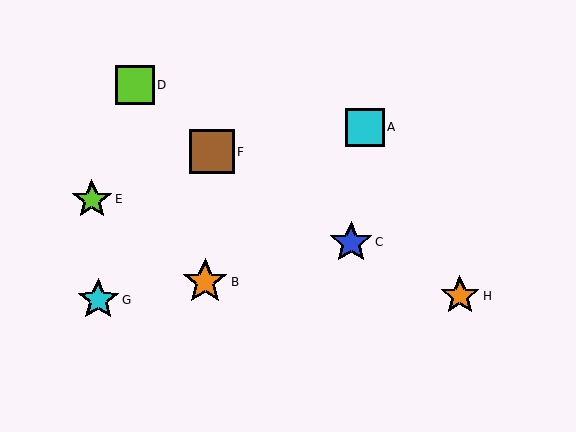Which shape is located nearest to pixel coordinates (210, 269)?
The orange star (labeled B) at (205, 282) is nearest to that location.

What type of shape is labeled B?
Shape B is an orange star.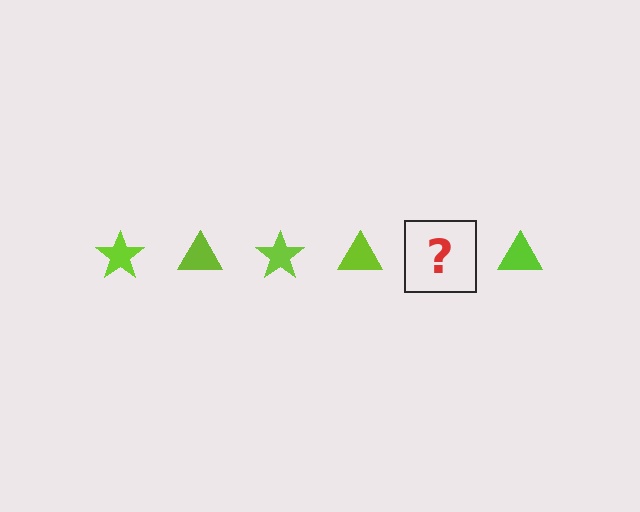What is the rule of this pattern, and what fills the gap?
The rule is that the pattern cycles through star, triangle shapes in lime. The gap should be filled with a lime star.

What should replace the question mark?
The question mark should be replaced with a lime star.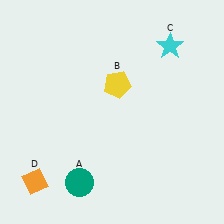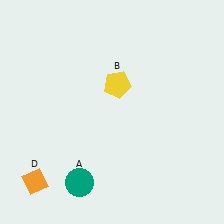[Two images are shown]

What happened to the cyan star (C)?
The cyan star (C) was removed in Image 2. It was in the top-right area of Image 1.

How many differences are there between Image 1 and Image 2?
There is 1 difference between the two images.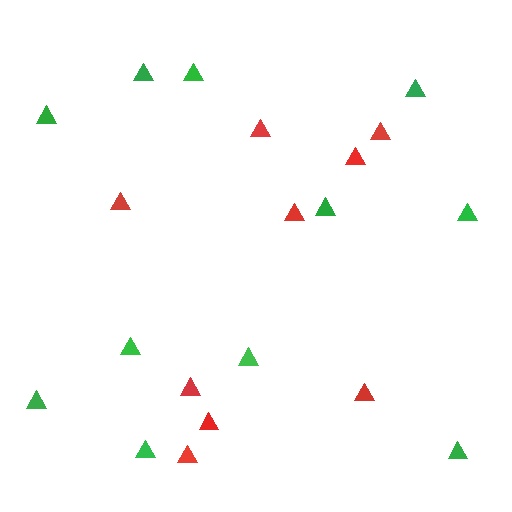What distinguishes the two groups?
There are 2 groups: one group of red triangles (9) and one group of green triangles (11).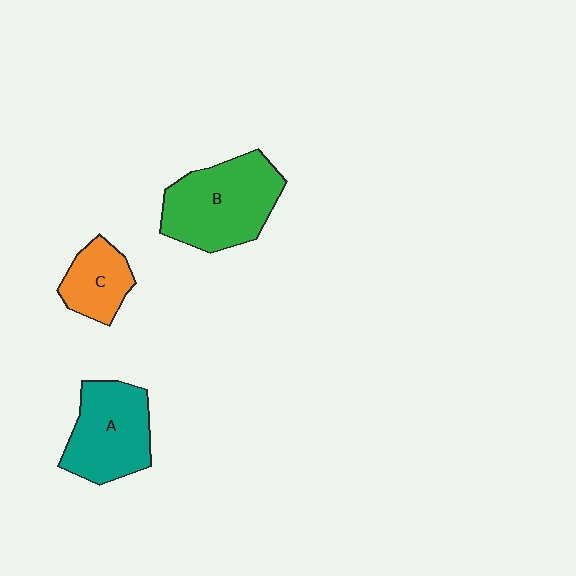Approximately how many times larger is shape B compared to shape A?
Approximately 1.2 times.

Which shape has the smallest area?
Shape C (orange).